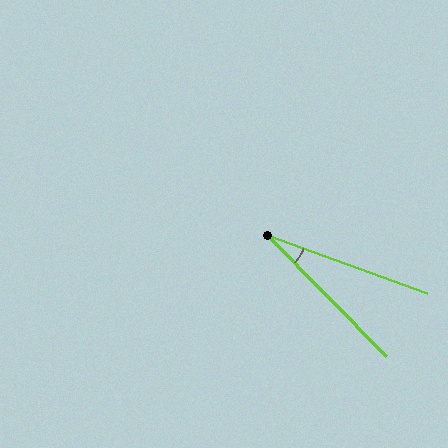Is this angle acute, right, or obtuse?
It is acute.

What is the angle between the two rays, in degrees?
Approximately 26 degrees.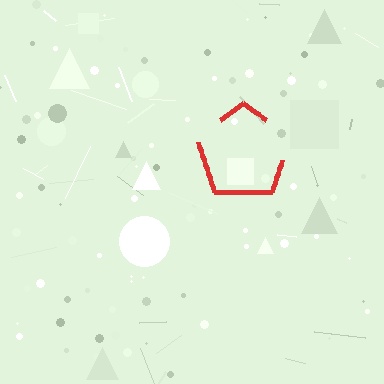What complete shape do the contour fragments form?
The contour fragments form a pentagon.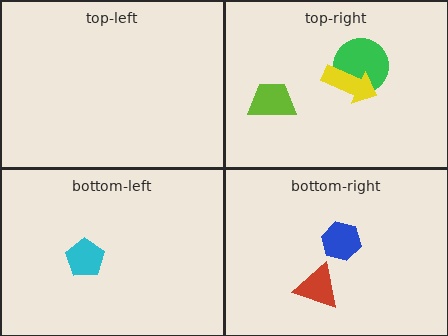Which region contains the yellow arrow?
The top-right region.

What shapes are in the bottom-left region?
The cyan pentagon.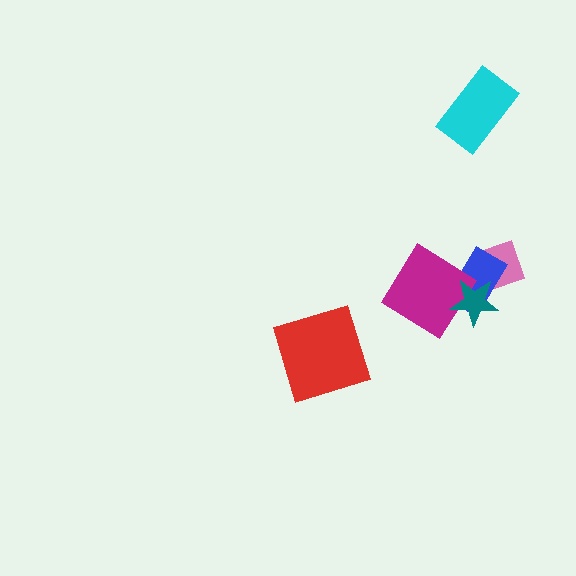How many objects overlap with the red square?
0 objects overlap with the red square.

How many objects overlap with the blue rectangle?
3 objects overlap with the blue rectangle.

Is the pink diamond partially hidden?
Yes, it is partially covered by another shape.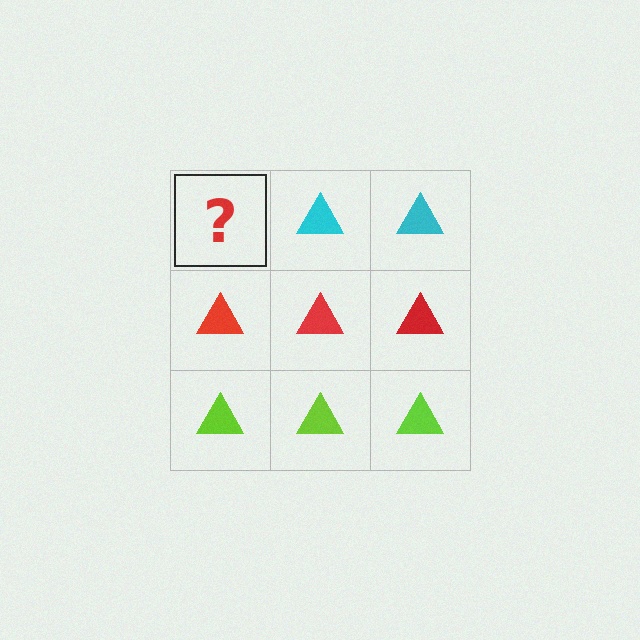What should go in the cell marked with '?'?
The missing cell should contain a cyan triangle.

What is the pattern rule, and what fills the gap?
The rule is that each row has a consistent color. The gap should be filled with a cyan triangle.